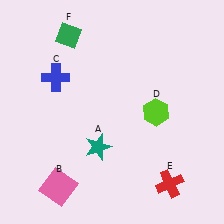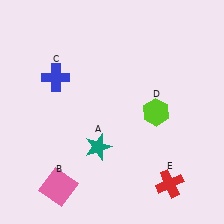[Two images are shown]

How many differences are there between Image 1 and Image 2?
There is 1 difference between the two images.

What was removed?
The green diamond (F) was removed in Image 2.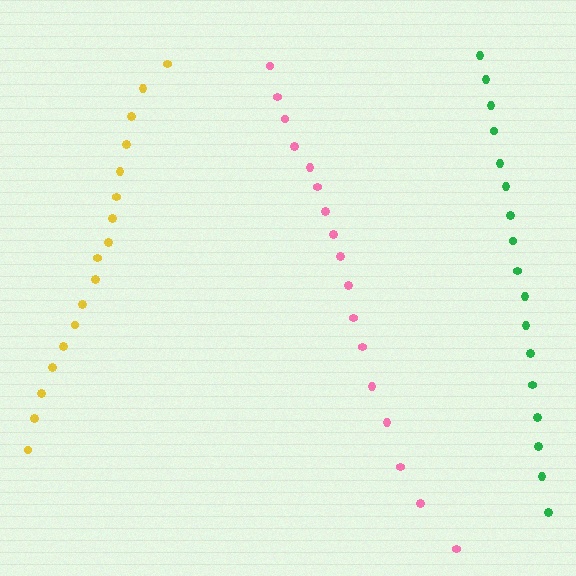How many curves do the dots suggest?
There are 3 distinct paths.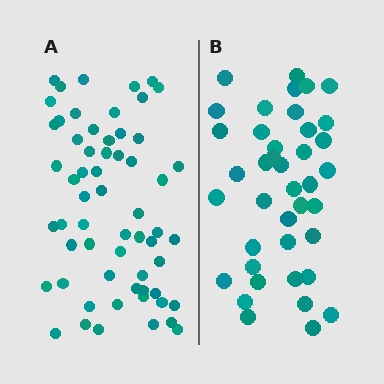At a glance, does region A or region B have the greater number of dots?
Region A (the left region) has more dots.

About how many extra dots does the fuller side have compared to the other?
Region A has approximately 20 more dots than region B.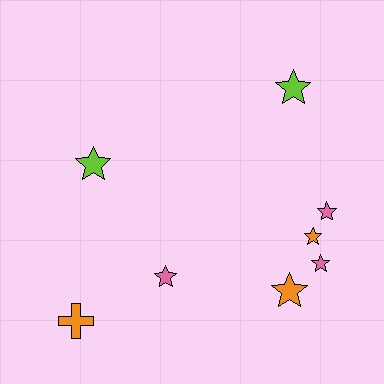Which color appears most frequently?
Pink, with 3 objects.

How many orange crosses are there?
There is 1 orange cross.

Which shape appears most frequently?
Star, with 7 objects.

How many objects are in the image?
There are 8 objects.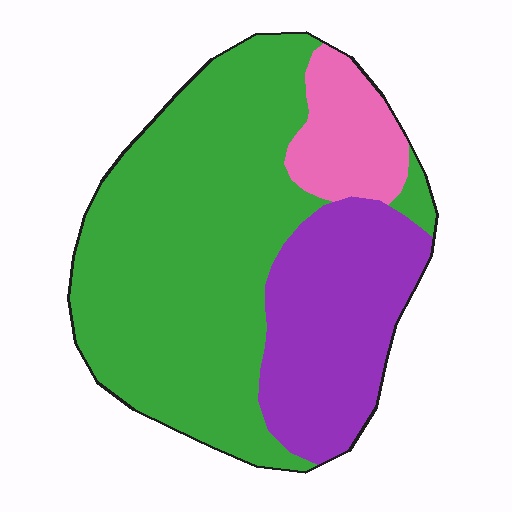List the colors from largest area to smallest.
From largest to smallest: green, purple, pink.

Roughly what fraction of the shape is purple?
Purple takes up between a quarter and a half of the shape.